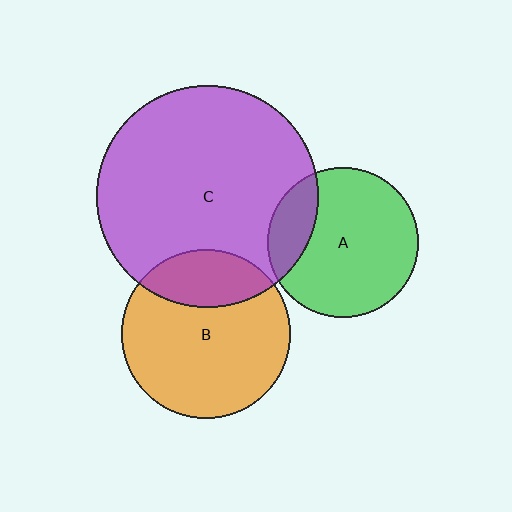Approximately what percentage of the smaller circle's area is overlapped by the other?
Approximately 25%.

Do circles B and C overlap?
Yes.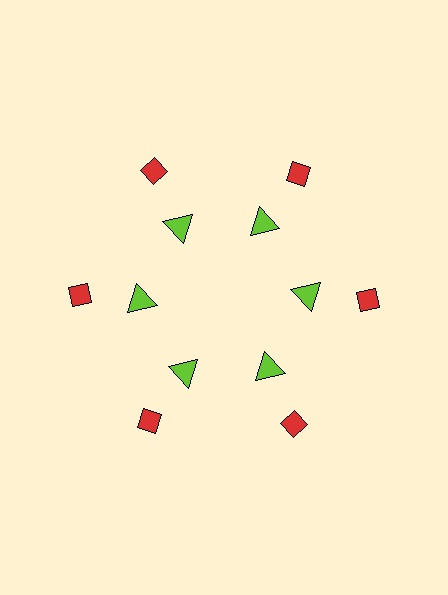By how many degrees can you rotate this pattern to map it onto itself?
The pattern maps onto itself every 60 degrees of rotation.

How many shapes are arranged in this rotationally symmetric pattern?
There are 12 shapes, arranged in 6 groups of 2.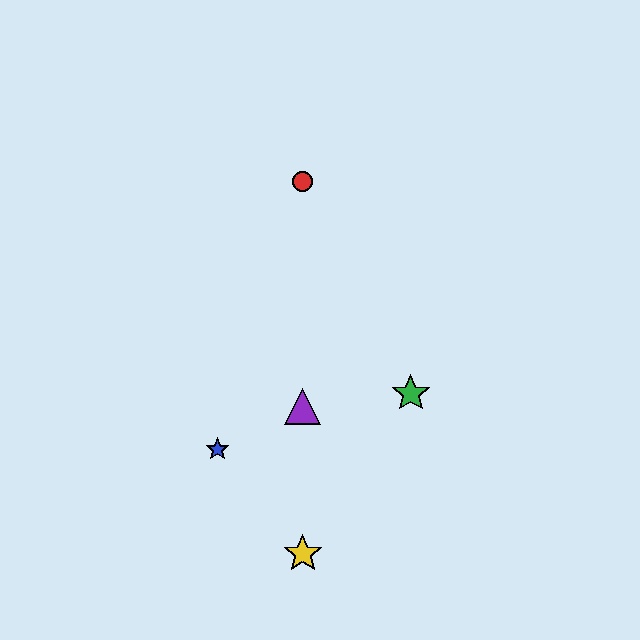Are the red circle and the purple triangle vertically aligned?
Yes, both are at x≈303.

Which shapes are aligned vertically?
The red circle, the yellow star, the purple triangle are aligned vertically.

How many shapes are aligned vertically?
3 shapes (the red circle, the yellow star, the purple triangle) are aligned vertically.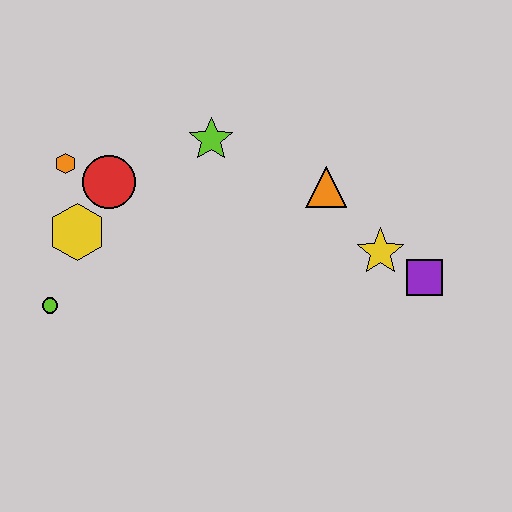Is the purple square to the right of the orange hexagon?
Yes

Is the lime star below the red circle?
No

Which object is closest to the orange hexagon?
The red circle is closest to the orange hexagon.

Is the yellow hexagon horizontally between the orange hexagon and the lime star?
Yes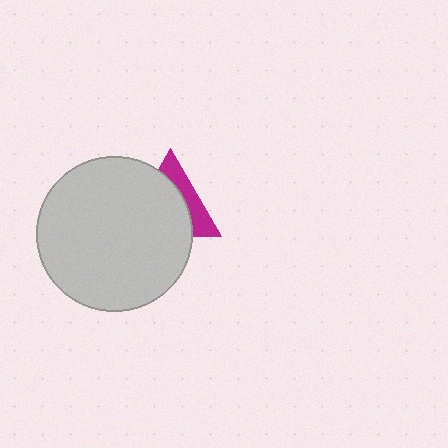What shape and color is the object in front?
The object in front is a light gray circle.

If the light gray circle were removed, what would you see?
You would see the complete magenta triangle.